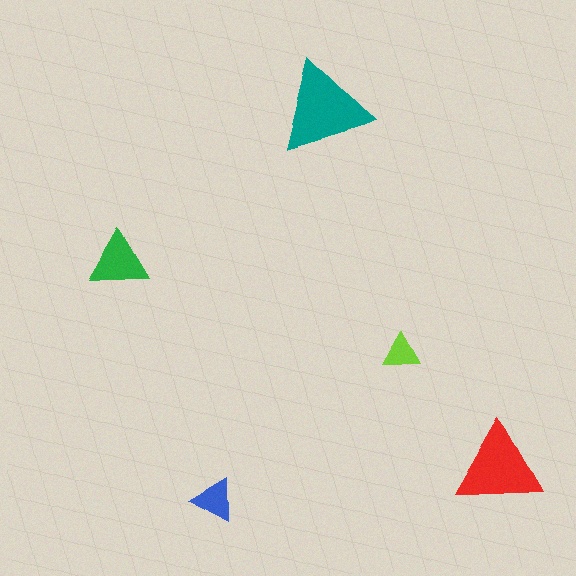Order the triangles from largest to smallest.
the teal one, the red one, the green one, the blue one, the lime one.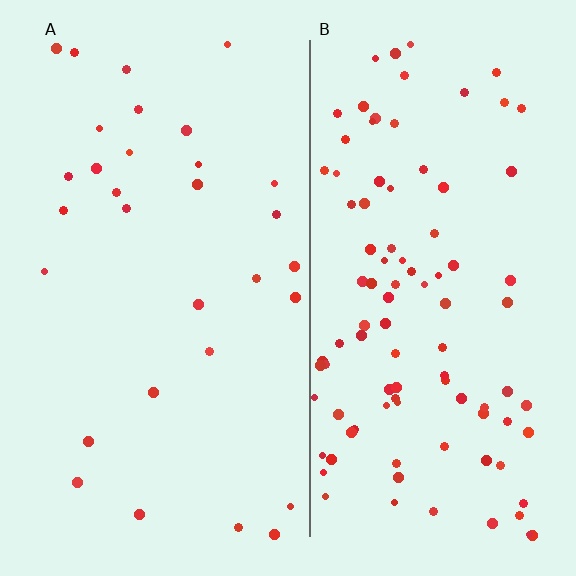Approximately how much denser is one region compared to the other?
Approximately 3.3× — region B over region A.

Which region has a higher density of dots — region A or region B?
B (the right).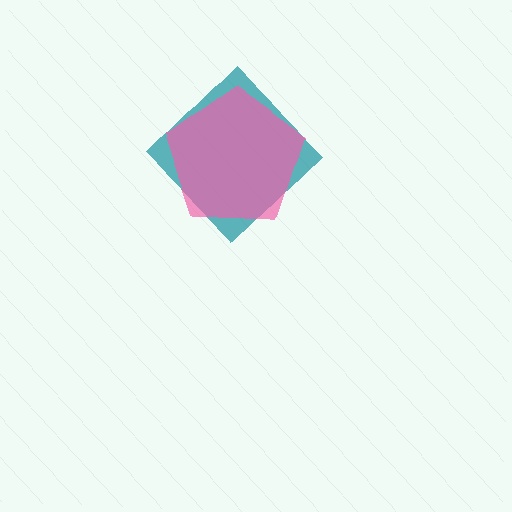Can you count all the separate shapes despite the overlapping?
Yes, there are 2 separate shapes.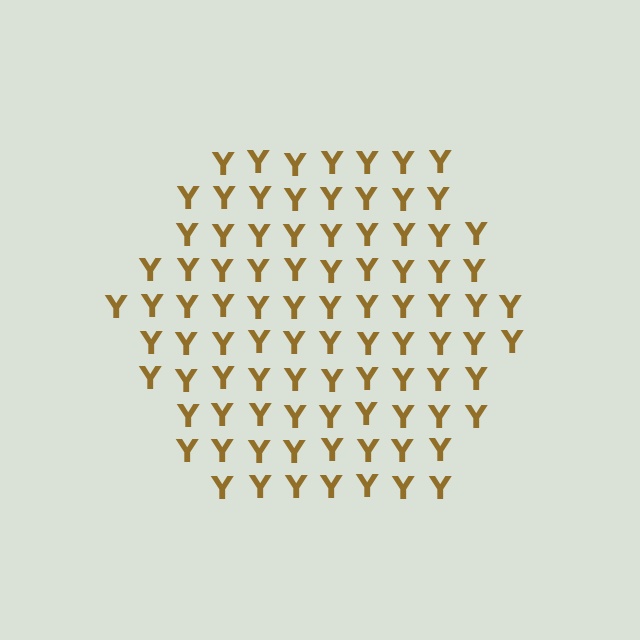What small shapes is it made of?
It is made of small letter Y's.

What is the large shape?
The large shape is a hexagon.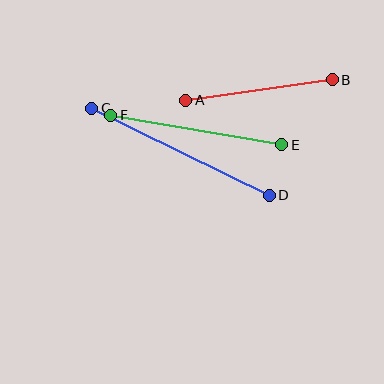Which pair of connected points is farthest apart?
Points C and D are farthest apart.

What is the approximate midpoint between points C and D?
The midpoint is at approximately (181, 152) pixels.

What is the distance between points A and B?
The distance is approximately 148 pixels.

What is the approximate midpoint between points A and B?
The midpoint is at approximately (259, 90) pixels.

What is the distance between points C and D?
The distance is approximately 198 pixels.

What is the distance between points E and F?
The distance is approximately 174 pixels.